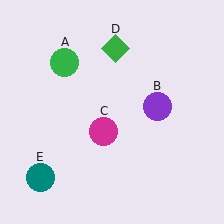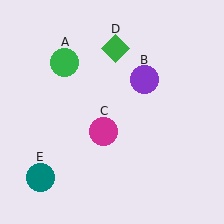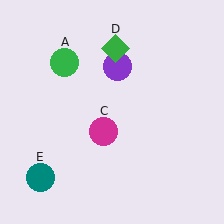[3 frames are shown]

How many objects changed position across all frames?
1 object changed position: purple circle (object B).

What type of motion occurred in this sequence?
The purple circle (object B) rotated counterclockwise around the center of the scene.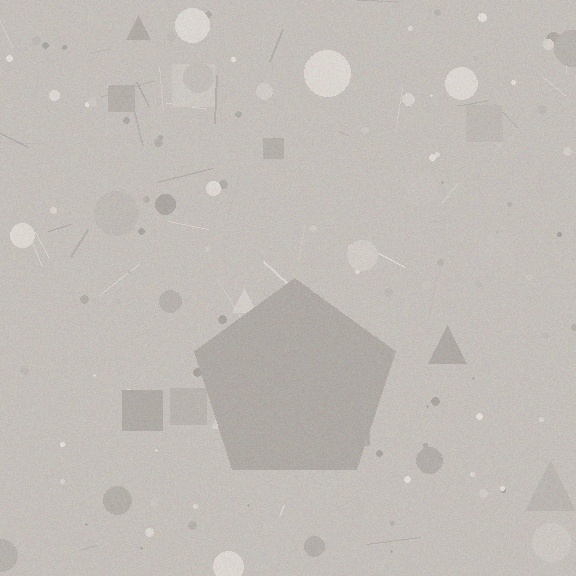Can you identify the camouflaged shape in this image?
The camouflaged shape is a pentagon.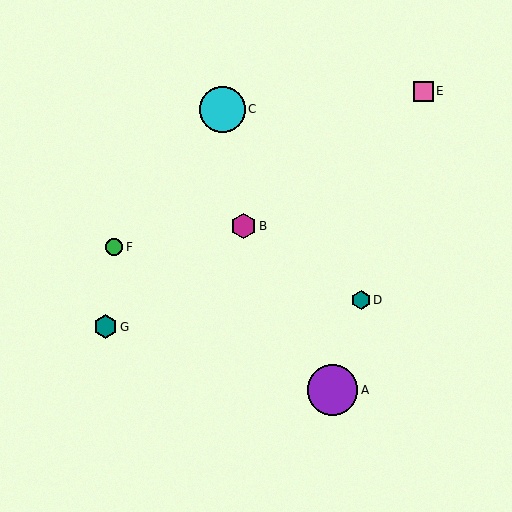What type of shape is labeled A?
Shape A is a purple circle.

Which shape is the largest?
The purple circle (labeled A) is the largest.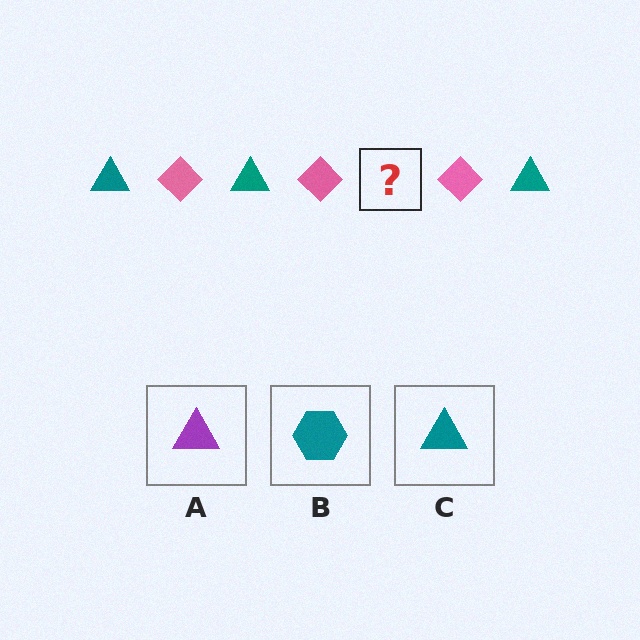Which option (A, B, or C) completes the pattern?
C.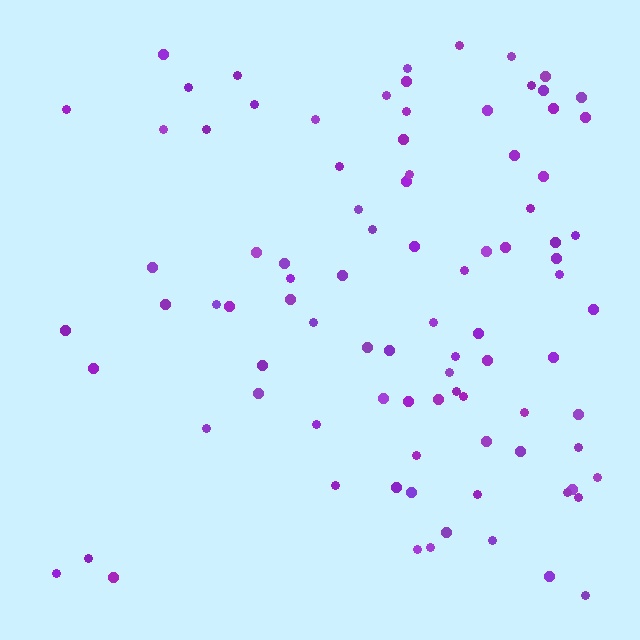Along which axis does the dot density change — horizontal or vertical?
Horizontal.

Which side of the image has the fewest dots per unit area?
The left.